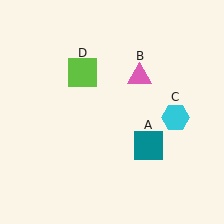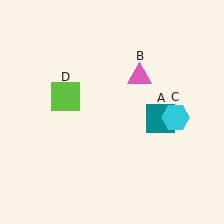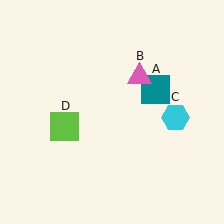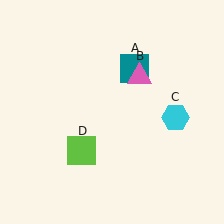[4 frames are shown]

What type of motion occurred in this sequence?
The teal square (object A), lime square (object D) rotated counterclockwise around the center of the scene.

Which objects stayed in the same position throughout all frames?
Pink triangle (object B) and cyan hexagon (object C) remained stationary.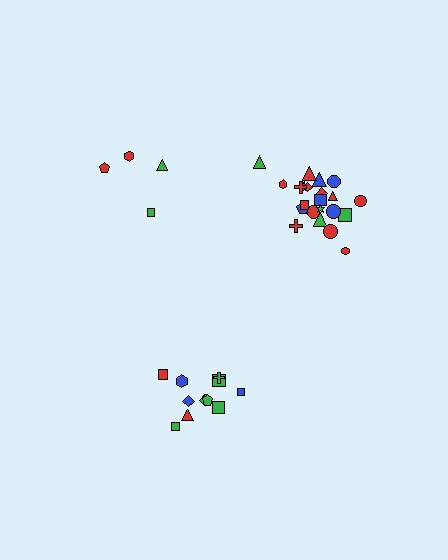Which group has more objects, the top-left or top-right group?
The top-right group.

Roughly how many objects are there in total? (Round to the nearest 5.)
Roughly 40 objects in total.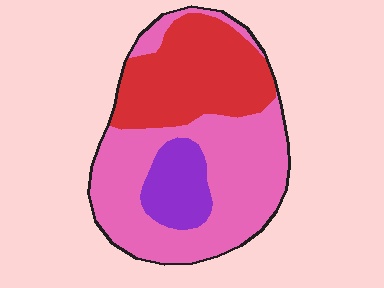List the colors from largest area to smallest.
From largest to smallest: pink, red, purple.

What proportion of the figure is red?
Red takes up between a quarter and a half of the figure.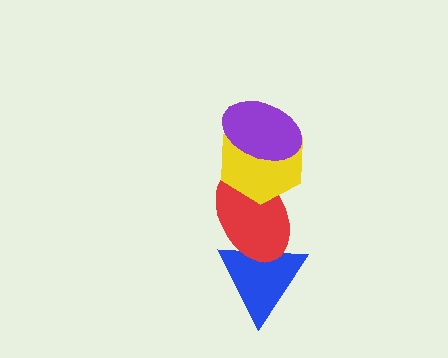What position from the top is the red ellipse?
The red ellipse is 3rd from the top.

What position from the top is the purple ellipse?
The purple ellipse is 1st from the top.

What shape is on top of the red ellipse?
The yellow hexagon is on top of the red ellipse.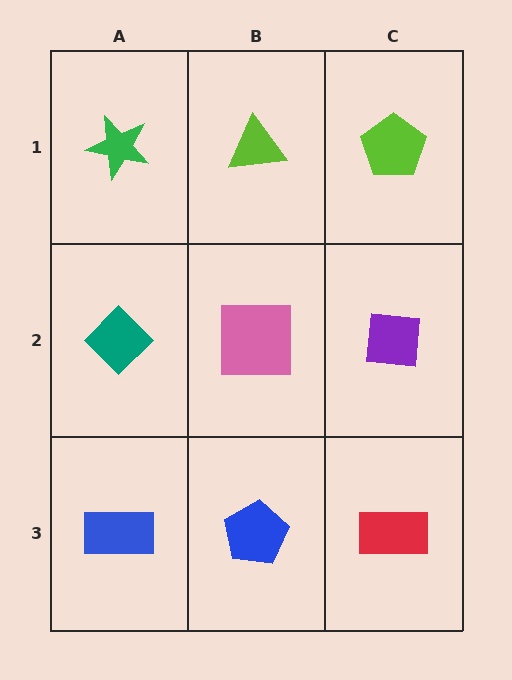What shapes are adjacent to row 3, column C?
A purple square (row 2, column C), a blue pentagon (row 3, column B).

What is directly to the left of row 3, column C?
A blue pentagon.